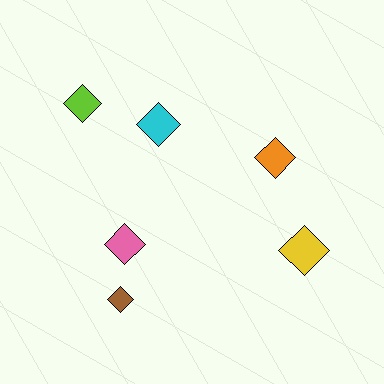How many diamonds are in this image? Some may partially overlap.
There are 6 diamonds.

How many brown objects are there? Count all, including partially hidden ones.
There is 1 brown object.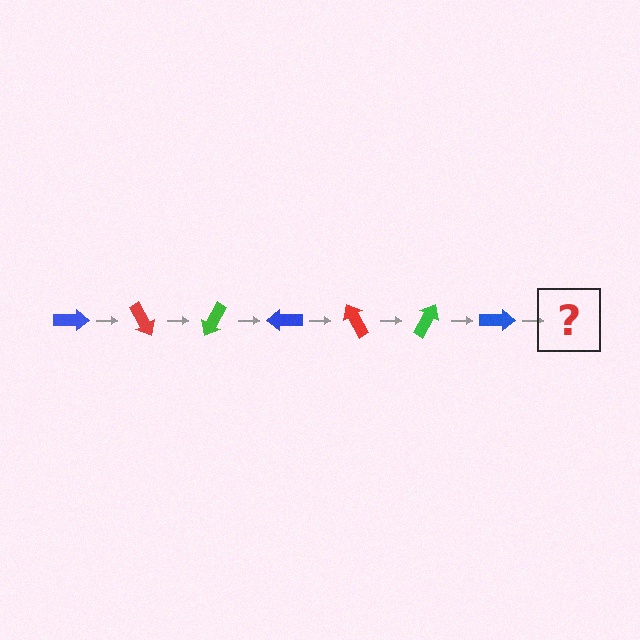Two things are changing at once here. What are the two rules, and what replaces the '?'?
The two rules are that it rotates 60 degrees each step and the color cycles through blue, red, and green. The '?' should be a red arrow, rotated 420 degrees from the start.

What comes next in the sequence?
The next element should be a red arrow, rotated 420 degrees from the start.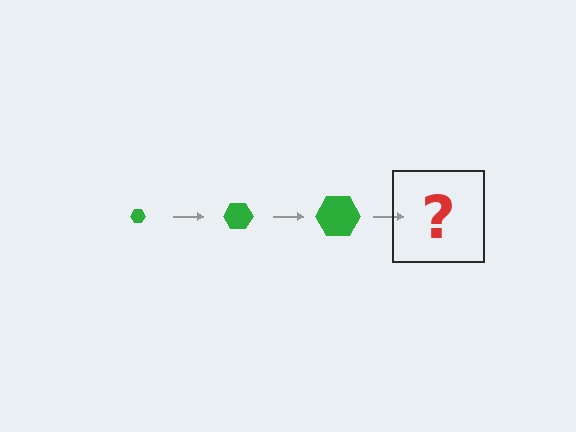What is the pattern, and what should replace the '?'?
The pattern is that the hexagon gets progressively larger each step. The '?' should be a green hexagon, larger than the previous one.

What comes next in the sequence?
The next element should be a green hexagon, larger than the previous one.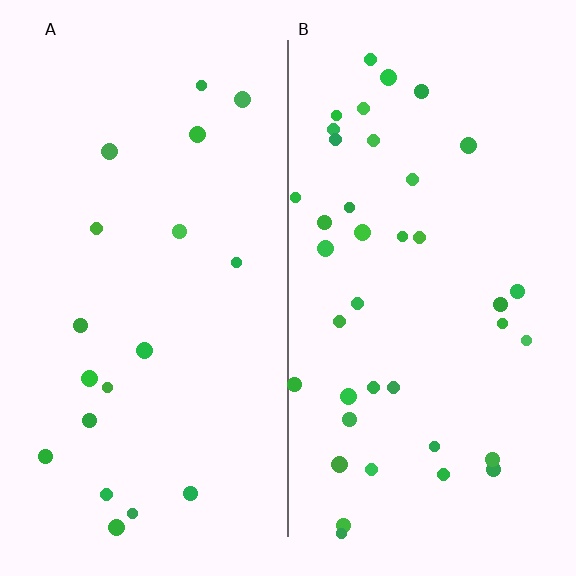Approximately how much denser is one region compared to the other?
Approximately 2.1× — region B over region A.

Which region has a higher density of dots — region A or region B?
B (the right).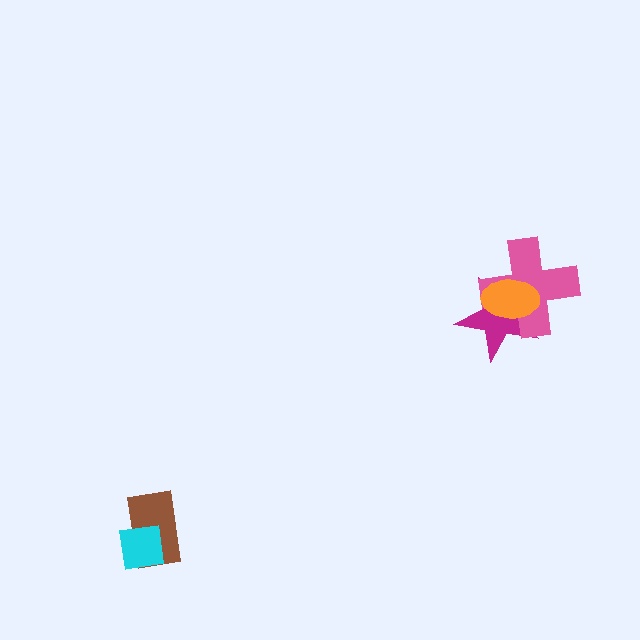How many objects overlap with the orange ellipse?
2 objects overlap with the orange ellipse.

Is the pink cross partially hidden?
Yes, it is partially covered by another shape.